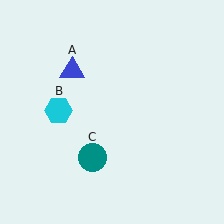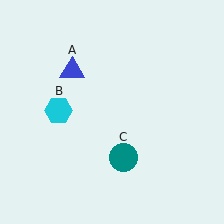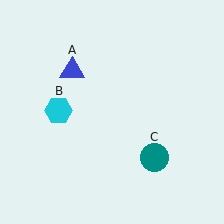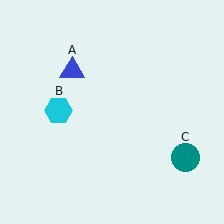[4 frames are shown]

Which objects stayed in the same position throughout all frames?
Blue triangle (object A) and cyan hexagon (object B) remained stationary.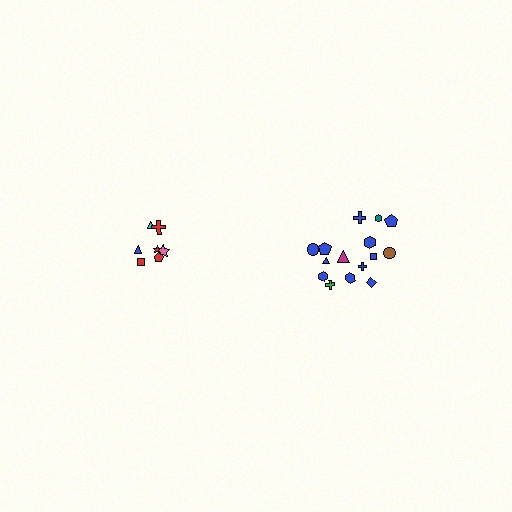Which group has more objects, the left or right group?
The right group.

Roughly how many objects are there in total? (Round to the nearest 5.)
Roughly 20 objects in total.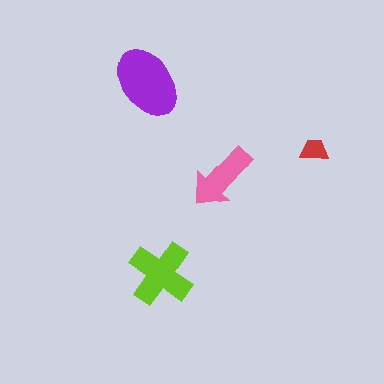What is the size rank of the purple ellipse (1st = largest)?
1st.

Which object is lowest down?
The lime cross is bottommost.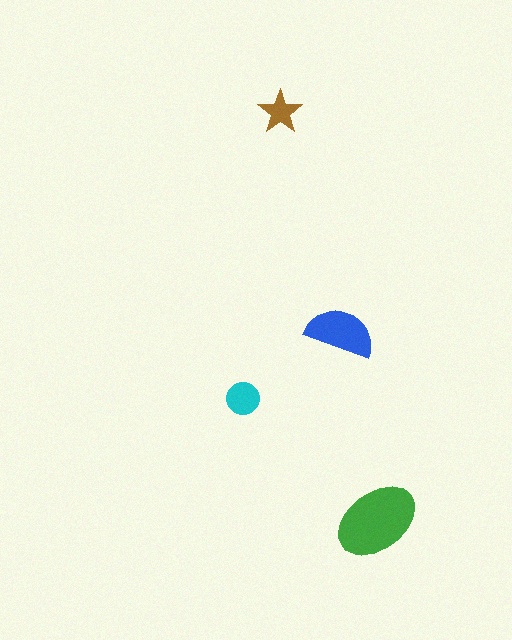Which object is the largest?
The green ellipse.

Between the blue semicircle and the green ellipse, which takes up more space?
The green ellipse.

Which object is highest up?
The brown star is topmost.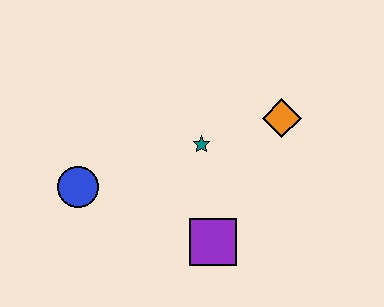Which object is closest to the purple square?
The teal star is closest to the purple square.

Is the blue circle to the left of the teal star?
Yes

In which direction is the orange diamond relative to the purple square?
The orange diamond is above the purple square.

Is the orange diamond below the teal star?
No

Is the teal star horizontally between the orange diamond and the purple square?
No